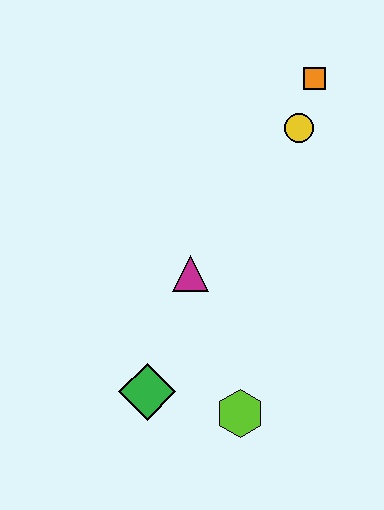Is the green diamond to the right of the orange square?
No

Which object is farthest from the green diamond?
The orange square is farthest from the green diamond.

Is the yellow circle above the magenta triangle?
Yes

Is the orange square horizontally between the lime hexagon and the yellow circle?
No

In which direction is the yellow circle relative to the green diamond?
The yellow circle is above the green diamond.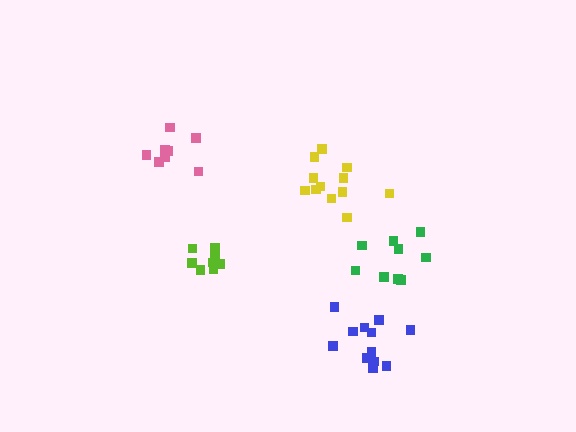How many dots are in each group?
Group 1: 12 dots, Group 2: 9 dots, Group 3: 12 dots, Group 4: 9 dots, Group 5: 8 dots (50 total).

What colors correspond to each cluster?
The clusters are colored: blue, green, yellow, lime, pink.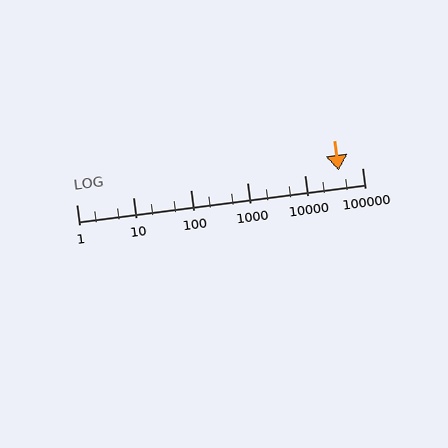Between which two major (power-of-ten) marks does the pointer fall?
The pointer is between 10000 and 100000.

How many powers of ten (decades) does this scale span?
The scale spans 5 decades, from 1 to 100000.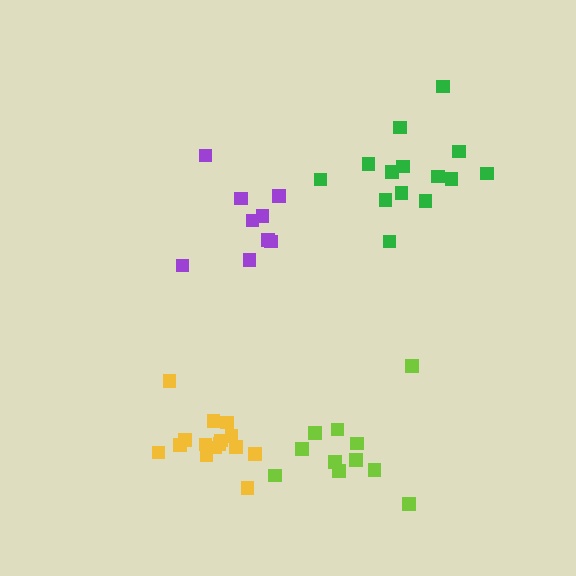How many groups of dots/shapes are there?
There are 4 groups.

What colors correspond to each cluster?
The clusters are colored: yellow, purple, green, lime.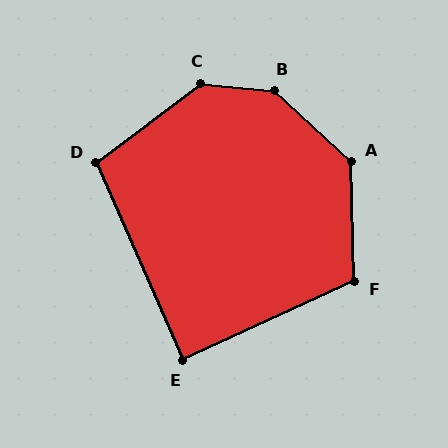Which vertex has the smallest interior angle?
E, at approximately 89 degrees.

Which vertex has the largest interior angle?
B, at approximately 143 degrees.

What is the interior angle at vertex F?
Approximately 113 degrees (obtuse).